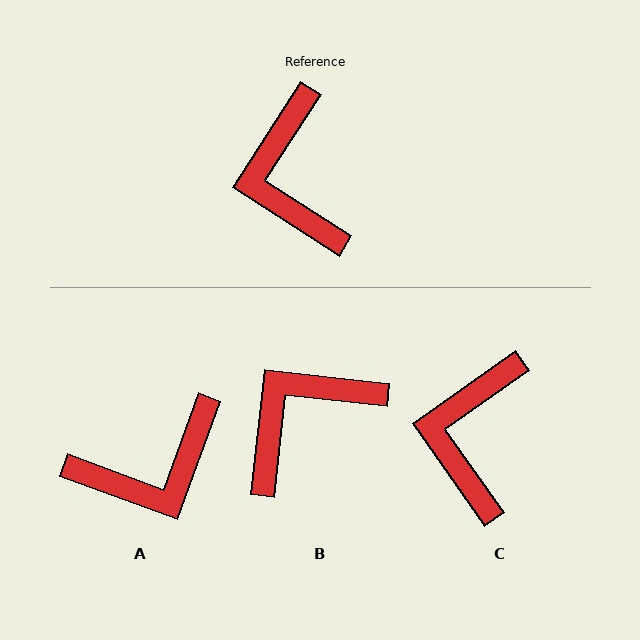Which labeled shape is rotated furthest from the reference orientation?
A, about 103 degrees away.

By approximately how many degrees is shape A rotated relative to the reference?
Approximately 103 degrees counter-clockwise.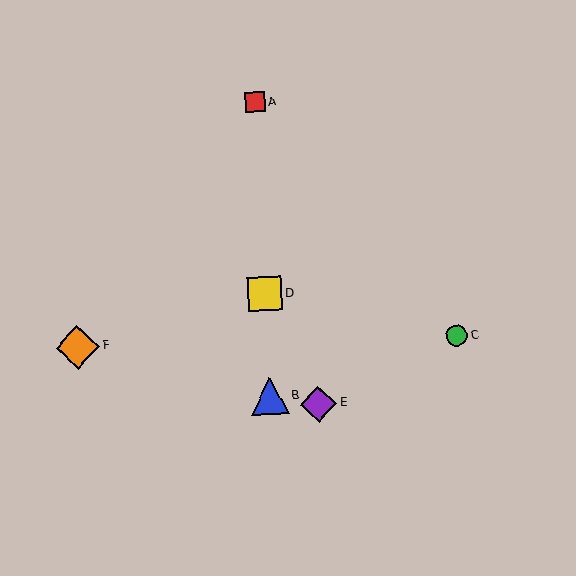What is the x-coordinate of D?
Object D is at x≈265.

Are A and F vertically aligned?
No, A is at x≈255 and F is at x≈78.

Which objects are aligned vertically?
Objects A, B, D are aligned vertically.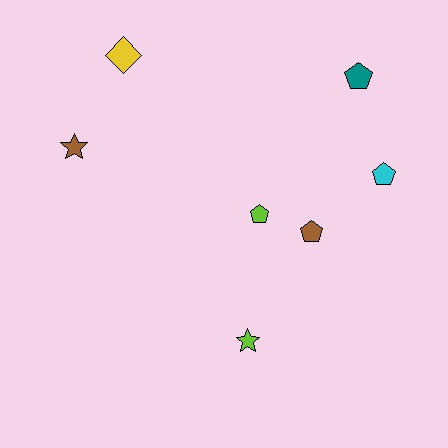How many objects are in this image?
There are 7 objects.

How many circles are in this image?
There are no circles.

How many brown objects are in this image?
There are 2 brown objects.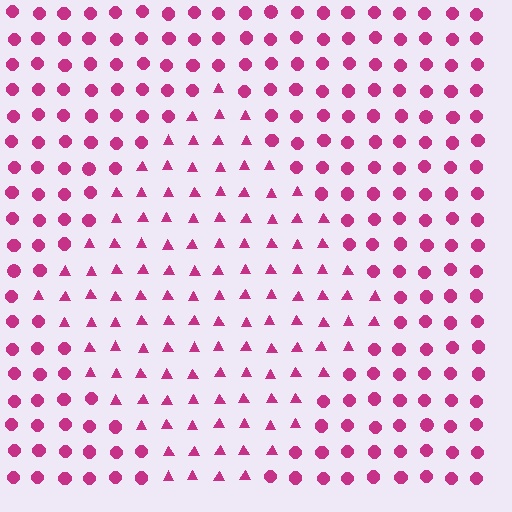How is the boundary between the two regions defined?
The boundary is defined by a change in element shape: triangles inside vs. circles outside. All elements share the same color and spacing.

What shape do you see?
I see a diamond.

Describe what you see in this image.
The image is filled with small magenta elements arranged in a uniform grid. A diamond-shaped region contains triangles, while the surrounding area contains circles. The boundary is defined purely by the change in element shape.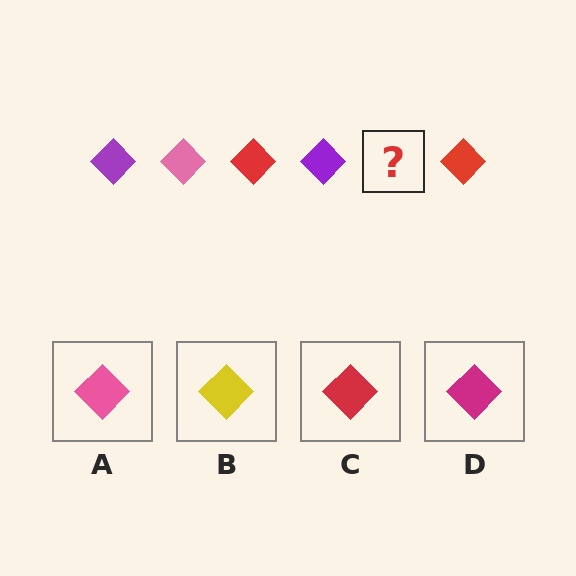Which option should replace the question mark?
Option A.